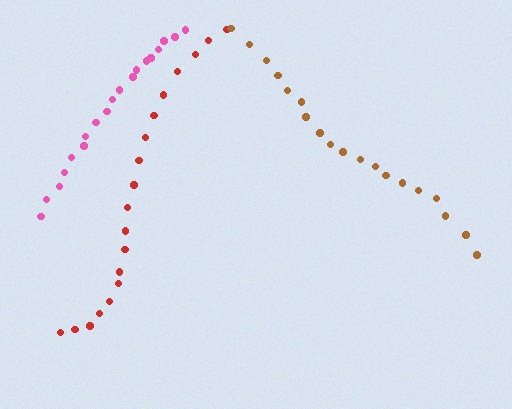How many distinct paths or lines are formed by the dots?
There are 3 distinct paths.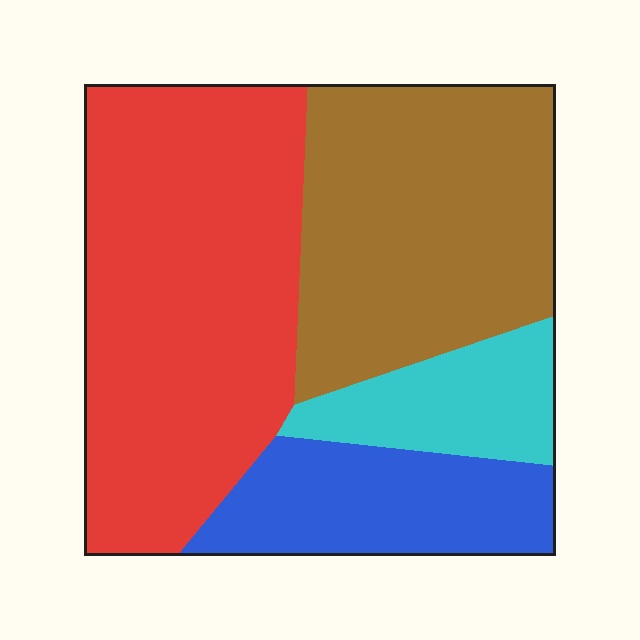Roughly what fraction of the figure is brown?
Brown covers 31% of the figure.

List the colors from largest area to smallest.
From largest to smallest: red, brown, blue, cyan.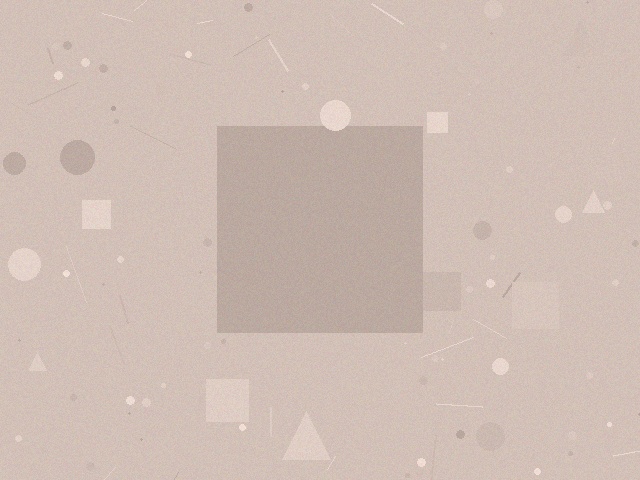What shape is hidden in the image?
A square is hidden in the image.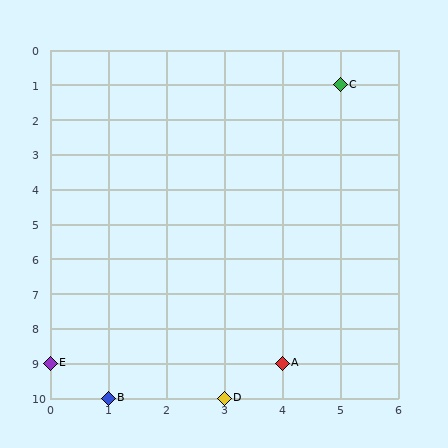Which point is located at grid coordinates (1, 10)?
Point B is at (1, 10).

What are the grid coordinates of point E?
Point E is at grid coordinates (0, 9).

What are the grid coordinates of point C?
Point C is at grid coordinates (5, 1).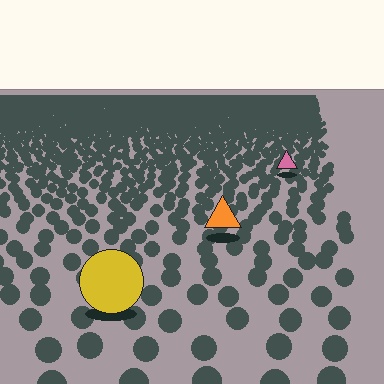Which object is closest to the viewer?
The yellow circle is closest. The texture marks near it are larger and more spread out.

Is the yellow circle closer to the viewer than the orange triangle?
Yes. The yellow circle is closer — you can tell from the texture gradient: the ground texture is coarser near it.